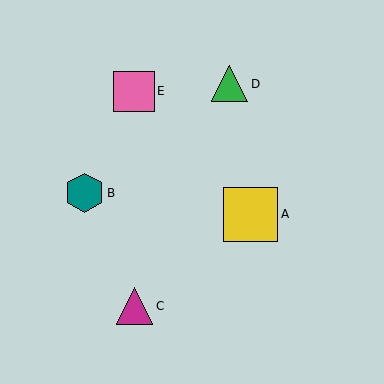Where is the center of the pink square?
The center of the pink square is at (134, 91).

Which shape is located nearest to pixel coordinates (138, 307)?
The magenta triangle (labeled C) at (135, 306) is nearest to that location.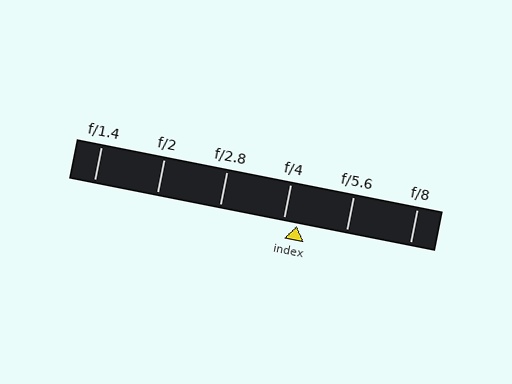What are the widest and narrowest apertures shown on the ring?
The widest aperture shown is f/1.4 and the narrowest is f/8.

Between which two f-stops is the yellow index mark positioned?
The index mark is between f/4 and f/5.6.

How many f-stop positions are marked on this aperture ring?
There are 6 f-stop positions marked.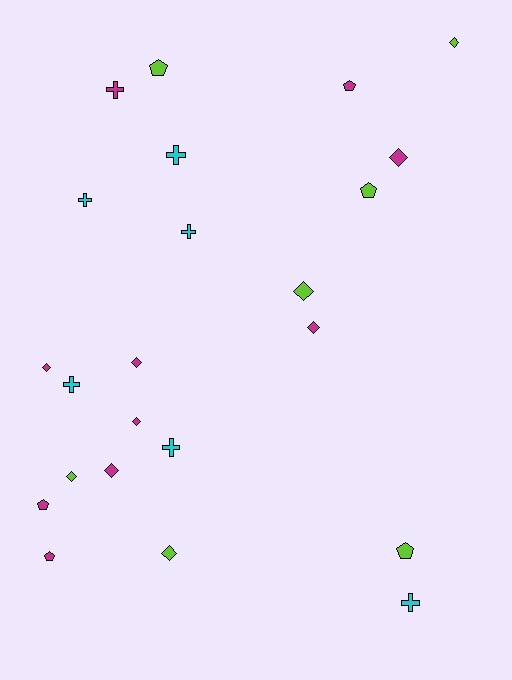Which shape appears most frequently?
Diamond, with 10 objects.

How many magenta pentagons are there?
There are 3 magenta pentagons.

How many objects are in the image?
There are 23 objects.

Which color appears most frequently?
Magenta, with 10 objects.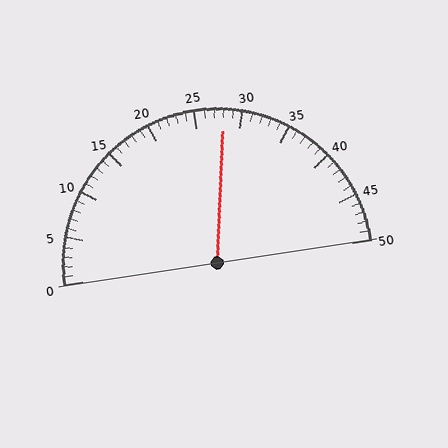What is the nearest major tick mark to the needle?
The nearest major tick mark is 30.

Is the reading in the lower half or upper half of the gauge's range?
The reading is in the upper half of the range (0 to 50).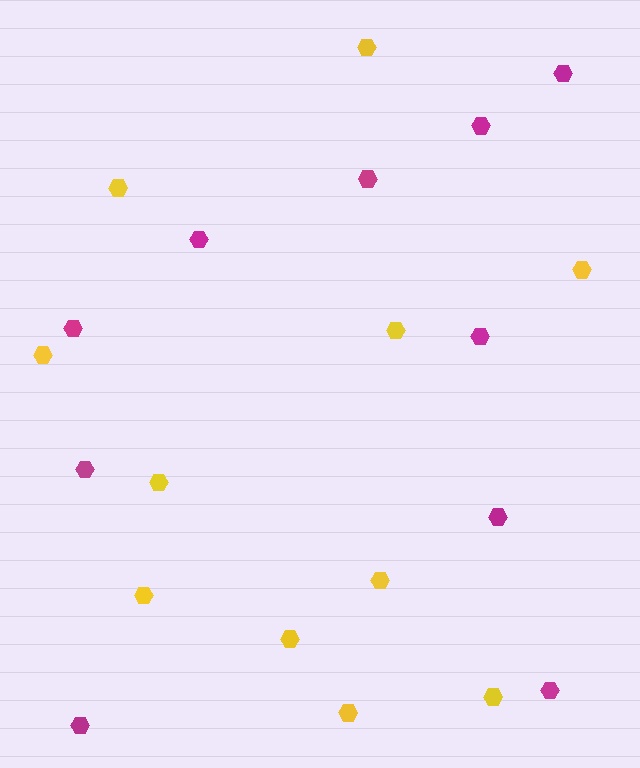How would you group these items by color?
There are 2 groups: one group of yellow hexagons (11) and one group of magenta hexagons (10).